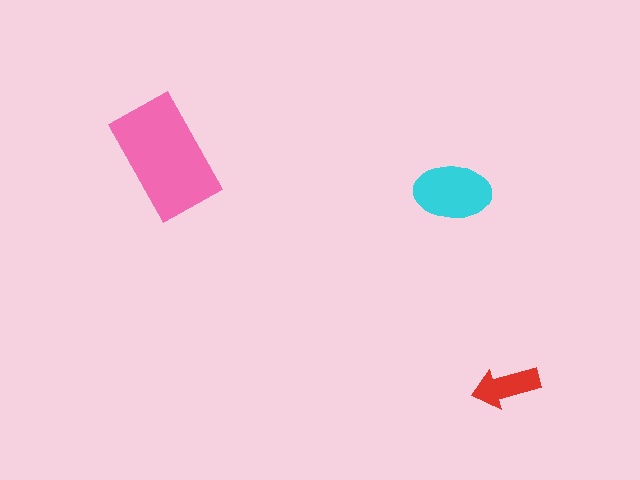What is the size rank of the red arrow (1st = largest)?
3rd.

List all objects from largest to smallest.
The pink rectangle, the cyan ellipse, the red arrow.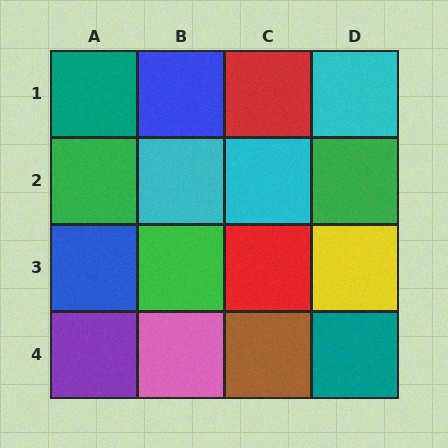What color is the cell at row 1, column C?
Red.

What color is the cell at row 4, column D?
Teal.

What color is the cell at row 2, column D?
Green.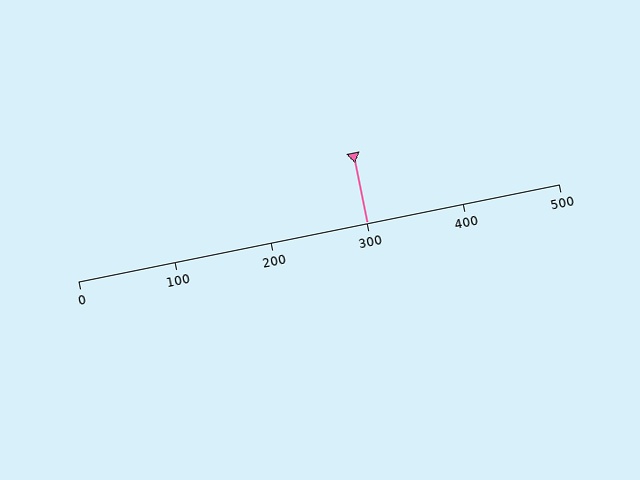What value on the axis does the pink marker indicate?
The marker indicates approximately 300.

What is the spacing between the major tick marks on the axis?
The major ticks are spaced 100 apart.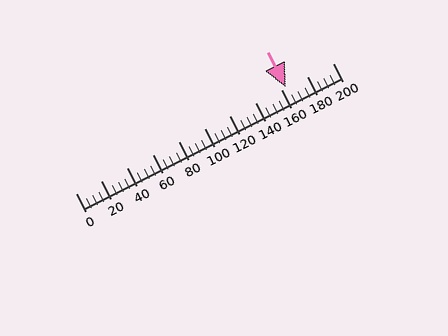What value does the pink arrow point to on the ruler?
The pink arrow points to approximately 163.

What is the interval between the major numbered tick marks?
The major tick marks are spaced 20 units apart.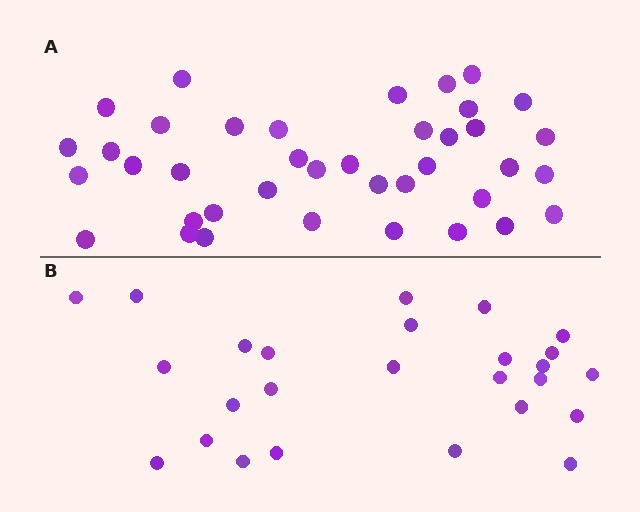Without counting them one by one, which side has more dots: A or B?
Region A (the top region) has more dots.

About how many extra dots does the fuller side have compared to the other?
Region A has approximately 15 more dots than region B.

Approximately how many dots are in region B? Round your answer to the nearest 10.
About 30 dots. (The exact count is 26, which rounds to 30.)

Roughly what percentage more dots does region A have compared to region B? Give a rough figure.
About 50% more.